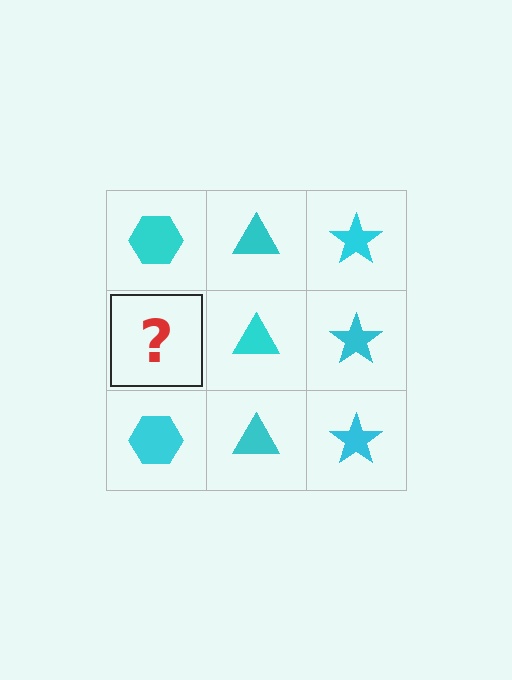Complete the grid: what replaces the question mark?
The question mark should be replaced with a cyan hexagon.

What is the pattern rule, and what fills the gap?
The rule is that each column has a consistent shape. The gap should be filled with a cyan hexagon.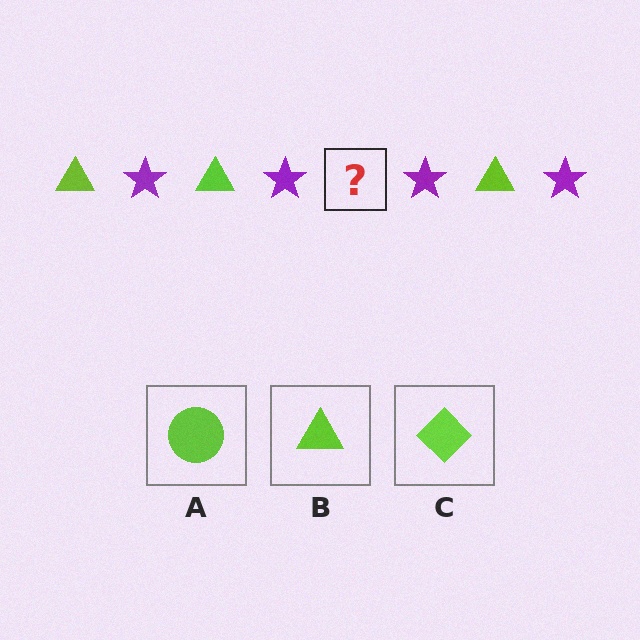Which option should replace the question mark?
Option B.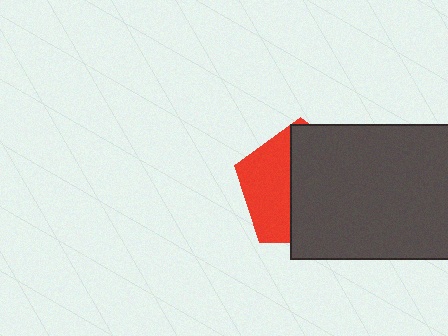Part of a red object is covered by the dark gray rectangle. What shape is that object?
It is a pentagon.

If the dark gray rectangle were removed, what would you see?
You would see the complete red pentagon.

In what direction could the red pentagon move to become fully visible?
The red pentagon could move left. That would shift it out from behind the dark gray rectangle entirely.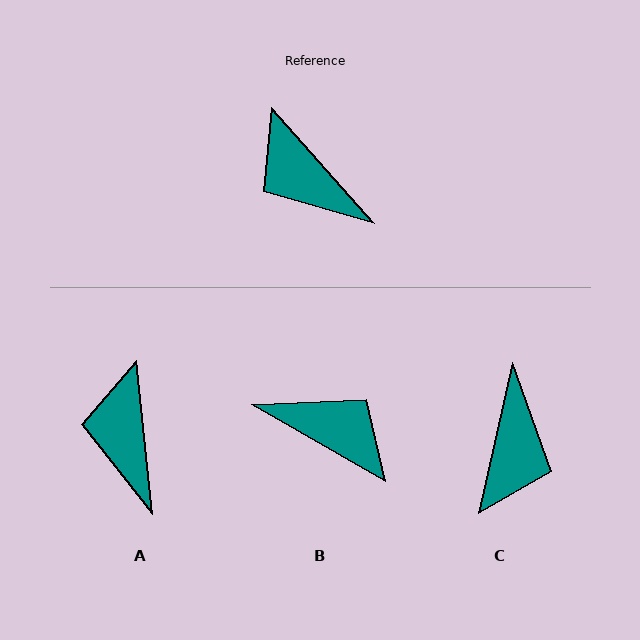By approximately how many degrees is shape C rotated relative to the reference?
Approximately 126 degrees counter-clockwise.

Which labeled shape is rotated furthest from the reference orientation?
B, about 161 degrees away.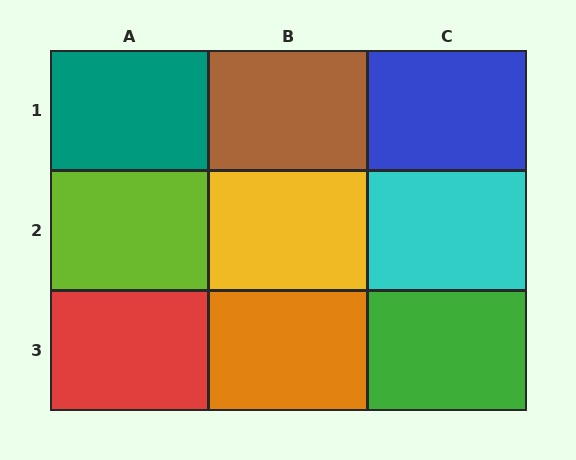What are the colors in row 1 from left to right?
Teal, brown, blue.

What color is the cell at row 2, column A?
Lime.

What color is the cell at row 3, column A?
Red.